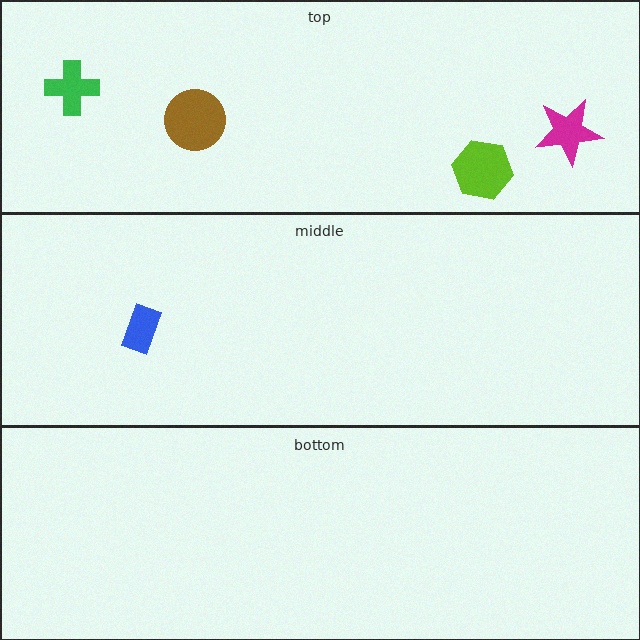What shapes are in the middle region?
The blue rectangle.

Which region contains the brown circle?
The top region.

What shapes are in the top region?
The magenta star, the lime hexagon, the brown circle, the green cross.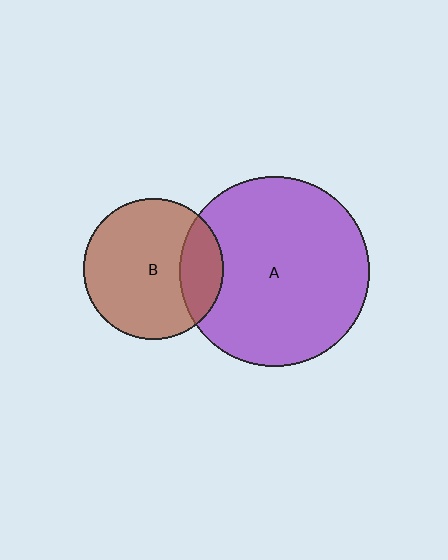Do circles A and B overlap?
Yes.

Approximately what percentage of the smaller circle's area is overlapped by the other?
Approximately 20%.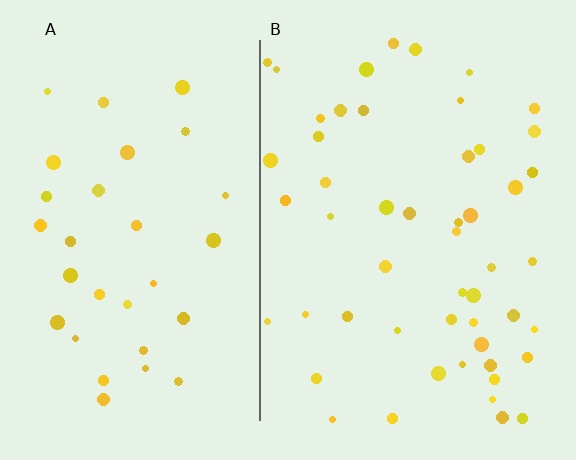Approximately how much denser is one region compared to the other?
Approximately 1.6× — region B over region A.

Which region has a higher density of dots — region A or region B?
B (the right).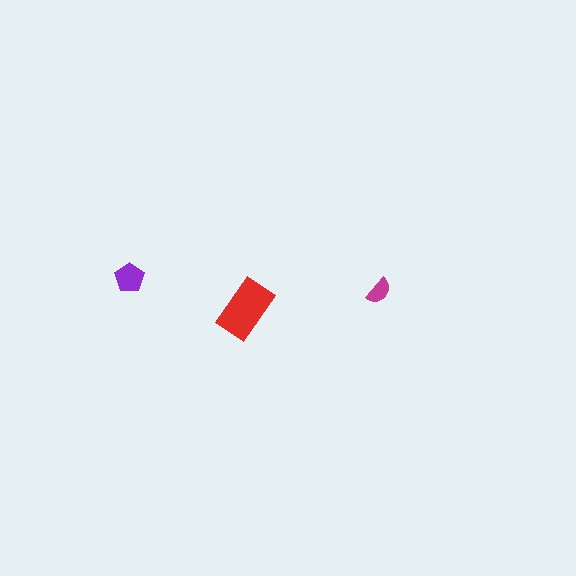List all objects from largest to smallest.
The red rectangle, the purple pentagon, the magenta semicircle.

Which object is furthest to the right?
The magenta semicircle is rightmost.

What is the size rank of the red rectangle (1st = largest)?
1st.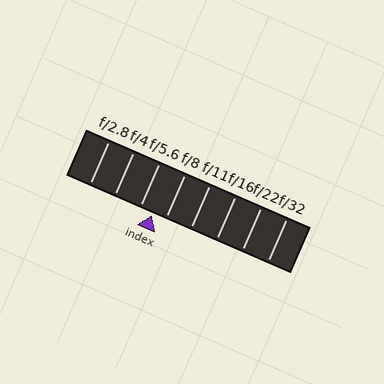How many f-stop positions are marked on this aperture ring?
There are 8 f-stop positions marked.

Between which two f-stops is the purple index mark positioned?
The index mark is between f/5.6 and f/8.